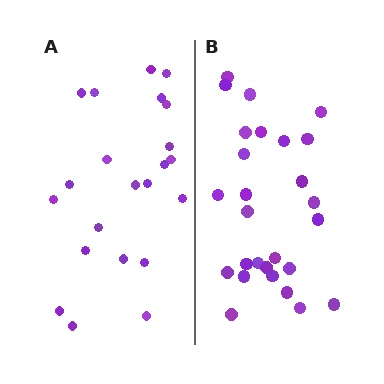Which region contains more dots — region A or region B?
Region B (the right region) has more dots.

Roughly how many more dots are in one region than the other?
Region B has about 5 more dots than region A.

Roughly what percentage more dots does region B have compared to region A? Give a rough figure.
About 25% more.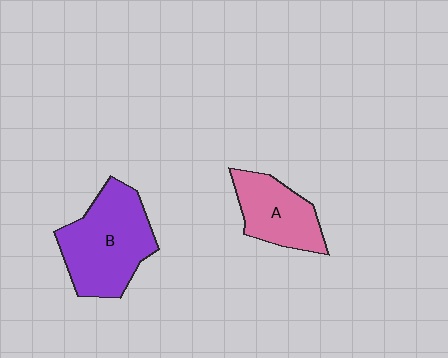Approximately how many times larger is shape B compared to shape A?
Approximately 1.5 times.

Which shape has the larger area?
Shape B (purple).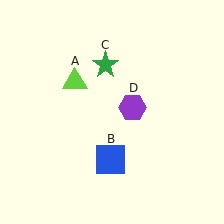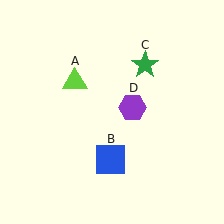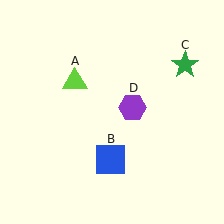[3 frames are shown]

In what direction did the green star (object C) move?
The green star (object C) moved right.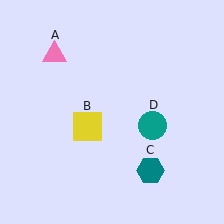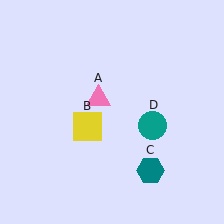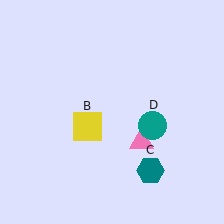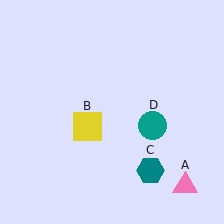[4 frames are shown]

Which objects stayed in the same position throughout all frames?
Yellow square (object B) and teal hexagon (object C) and teal circle (object D) remained stationary.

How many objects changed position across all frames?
1 object changed position: pink triangle (object A).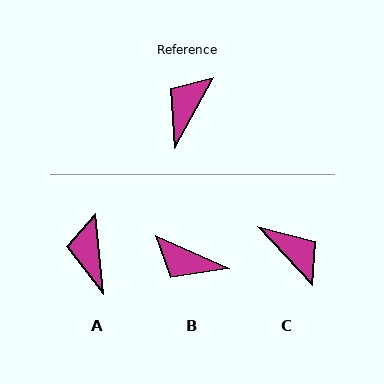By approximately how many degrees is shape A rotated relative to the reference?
Approximately 35 degrees counter-clockwise.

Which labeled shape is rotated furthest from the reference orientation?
C, about 108 degrees away.